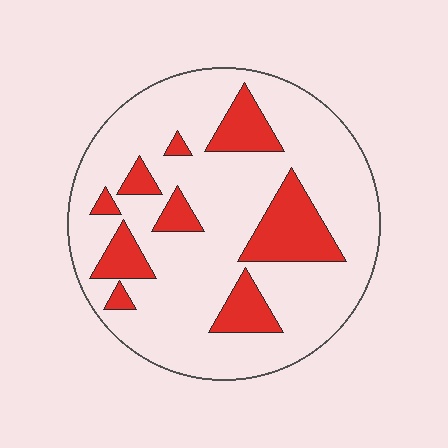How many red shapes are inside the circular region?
9.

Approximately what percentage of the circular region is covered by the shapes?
Approximately 20%.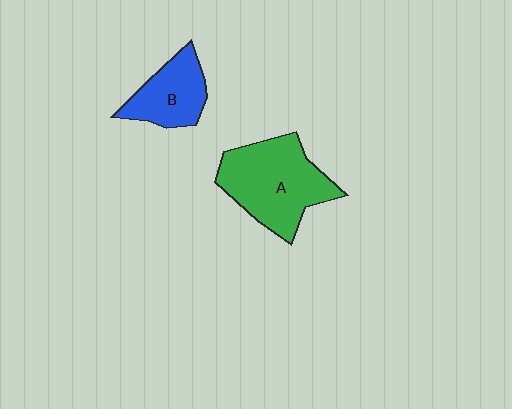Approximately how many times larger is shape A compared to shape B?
Approximately 1.7 times.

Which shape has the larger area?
Shape A (green).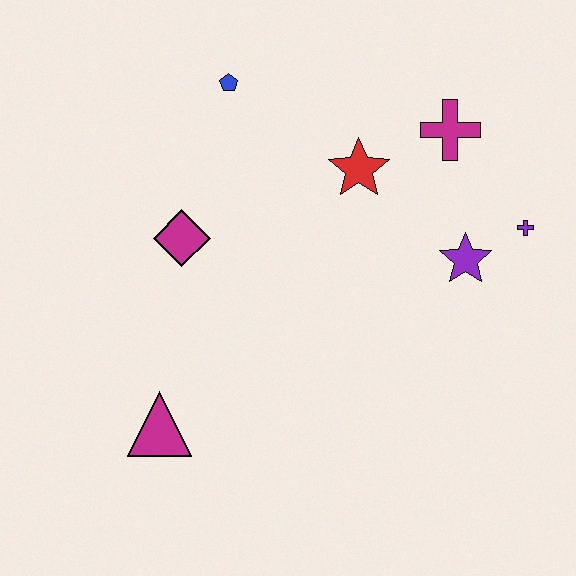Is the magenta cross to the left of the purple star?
Yes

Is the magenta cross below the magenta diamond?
No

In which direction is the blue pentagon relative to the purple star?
The blue pentagon is to the left of the purple star.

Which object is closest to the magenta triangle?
The magenta diamond is closest to the magenta triangle.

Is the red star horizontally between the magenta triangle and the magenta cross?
Yes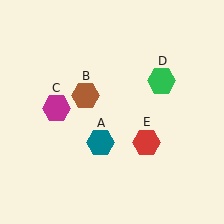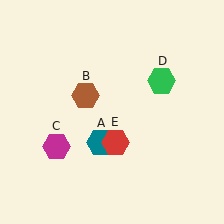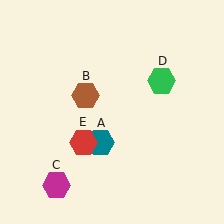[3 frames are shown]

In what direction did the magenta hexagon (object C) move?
The magenta hexagon (object C) moved down.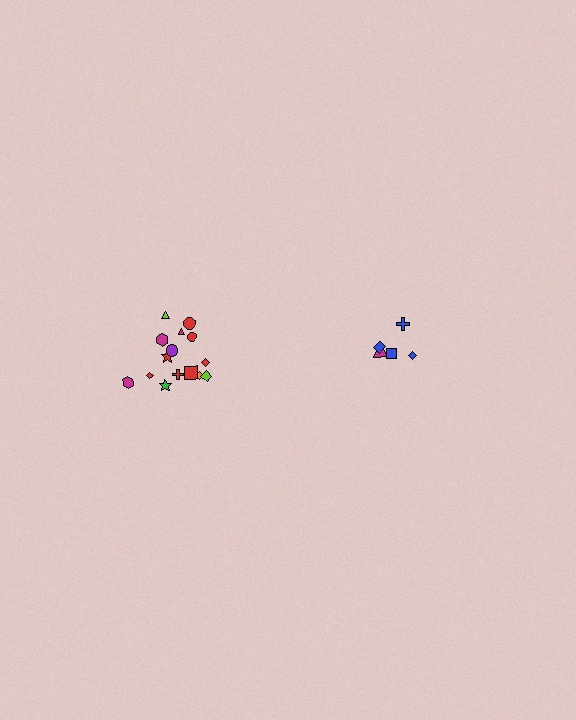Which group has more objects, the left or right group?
The left group.